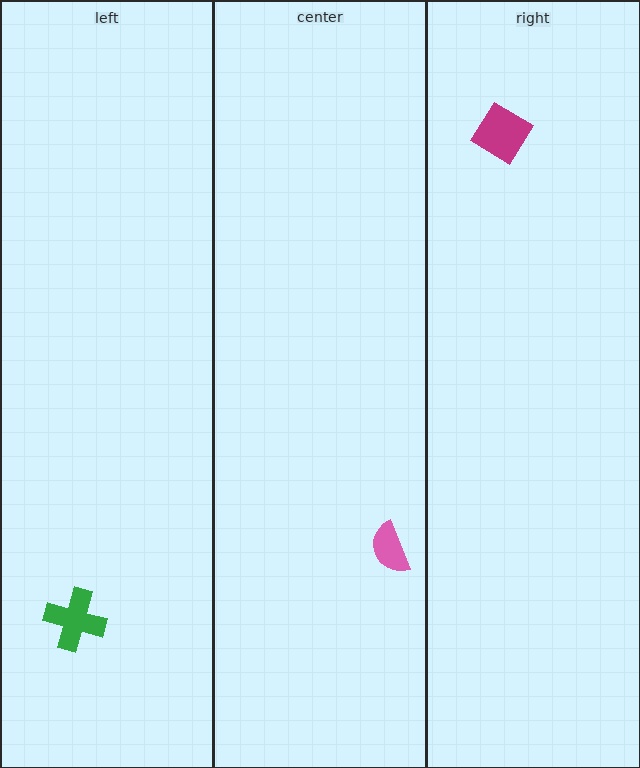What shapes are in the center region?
The pink semicircle.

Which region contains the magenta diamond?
The right region.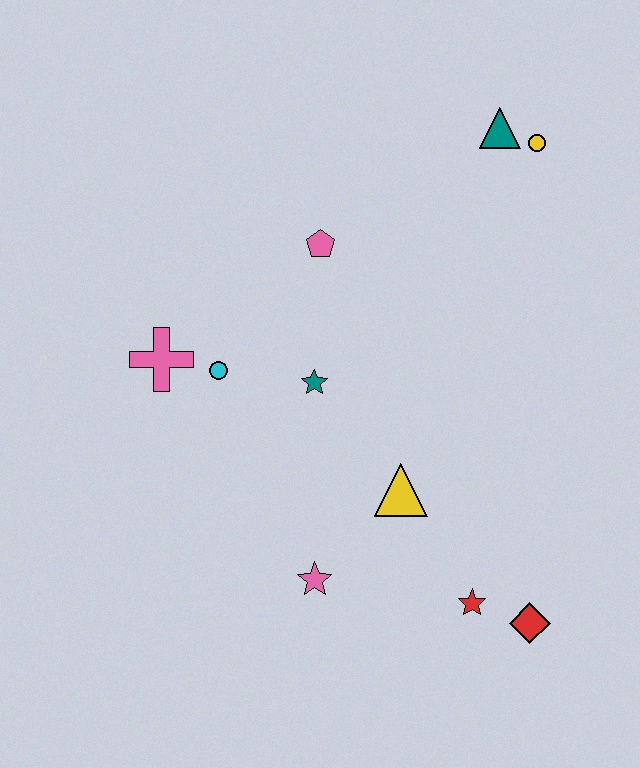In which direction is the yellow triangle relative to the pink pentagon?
The yellow triangle is below the pink pentagon.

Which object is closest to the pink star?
The yellow triangle is closest to the pink star.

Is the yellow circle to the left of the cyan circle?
No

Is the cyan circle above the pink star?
Yes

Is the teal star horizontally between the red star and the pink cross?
Yes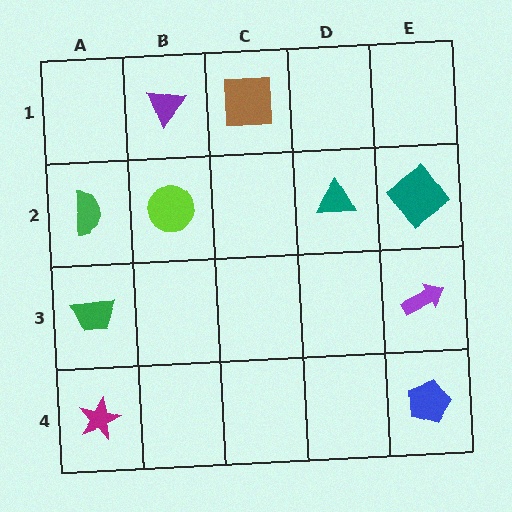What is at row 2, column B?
A lime circle.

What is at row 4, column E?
A blue pentagon.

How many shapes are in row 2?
4 shapes.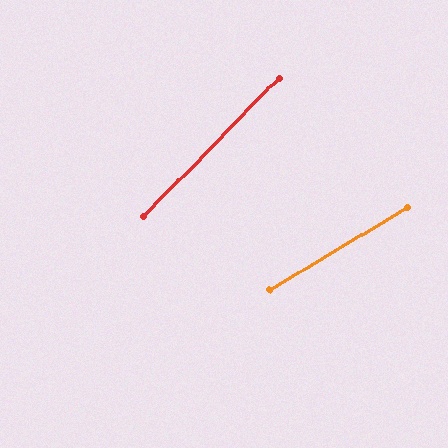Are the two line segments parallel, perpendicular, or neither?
Neither parallel nor perpendicular — they differ by about 15°.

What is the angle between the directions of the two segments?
Approximately 15 degrees.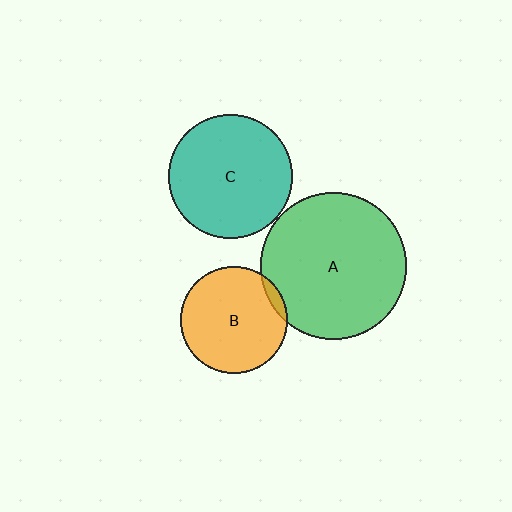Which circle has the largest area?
Circle A (green).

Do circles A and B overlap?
Yes.